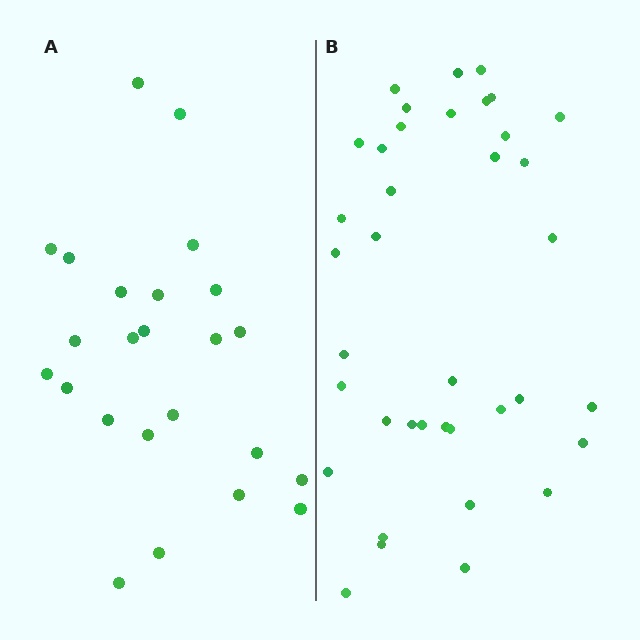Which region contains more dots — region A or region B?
Region B (the right region) has more dots.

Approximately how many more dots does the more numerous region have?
Region B has approximately 15 more dots than region A.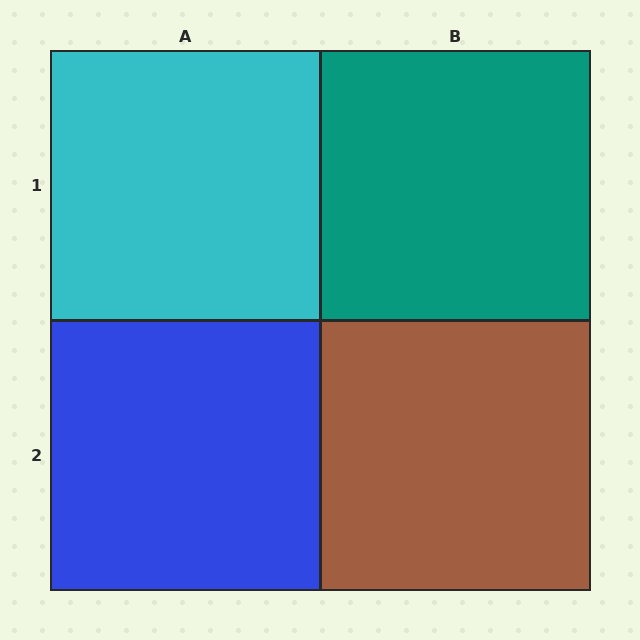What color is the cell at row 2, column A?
Blue.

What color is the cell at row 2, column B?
Brown.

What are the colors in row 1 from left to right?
Cyan, teal.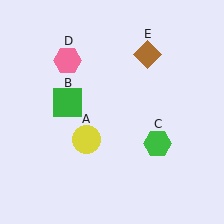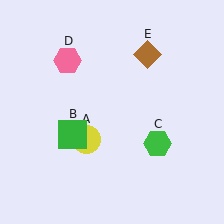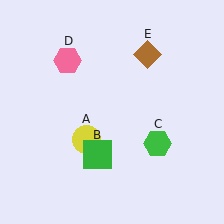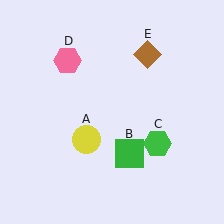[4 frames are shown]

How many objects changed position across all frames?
1 object changed position: green square (object B).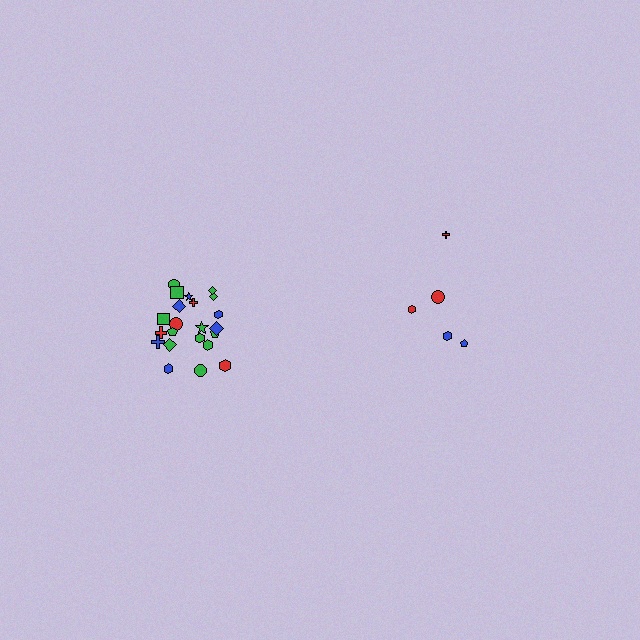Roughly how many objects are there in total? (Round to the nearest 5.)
Roughly 25 objects in total.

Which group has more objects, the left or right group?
The left group.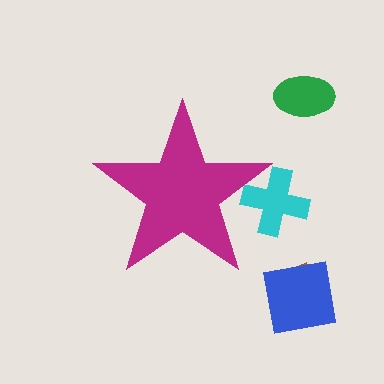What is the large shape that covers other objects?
A magenta star.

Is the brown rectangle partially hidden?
No, the brown rectangle is fully visible.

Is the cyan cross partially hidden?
Yes, the cyan cross is partially hidden behind the magenta star.